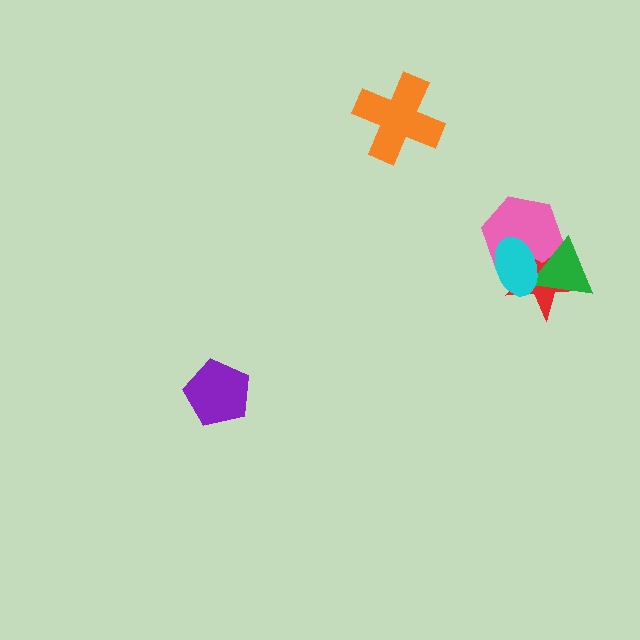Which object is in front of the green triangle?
The cyan ellipse is in front of the green triangle.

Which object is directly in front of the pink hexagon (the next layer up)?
The red star is directly in front of the pink hexagon.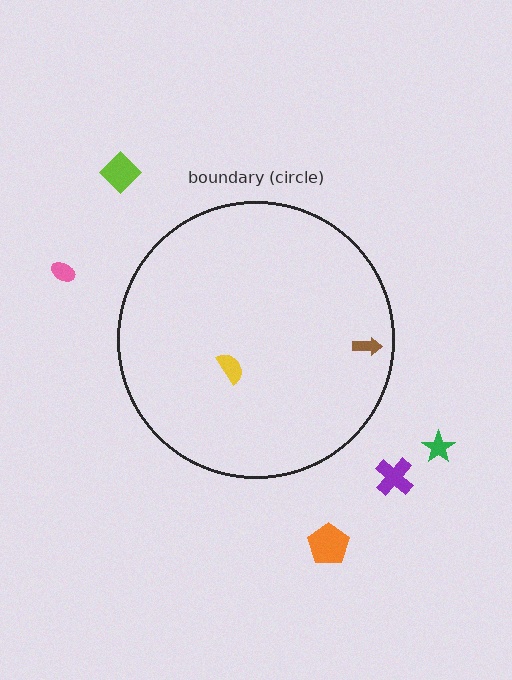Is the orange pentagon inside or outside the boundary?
Outside.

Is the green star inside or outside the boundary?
Outside.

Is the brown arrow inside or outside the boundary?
Inside.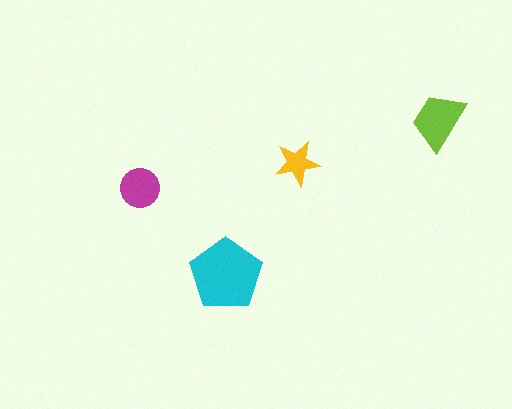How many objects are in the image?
There are 4 objects in the image.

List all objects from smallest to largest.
The yellow star, the magenta circle, the lime trapezoid, the cyan pentagon.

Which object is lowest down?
The cyan pentagon is bottommost.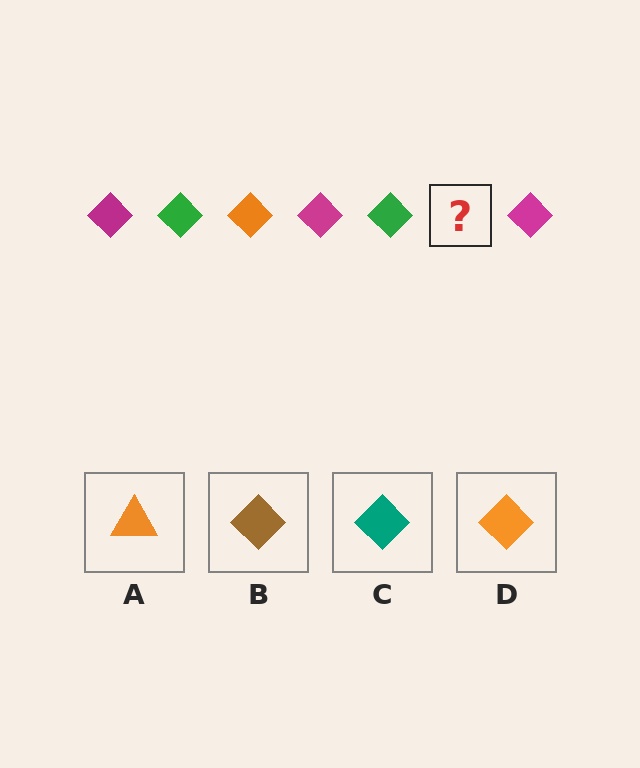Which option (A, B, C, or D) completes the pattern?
D.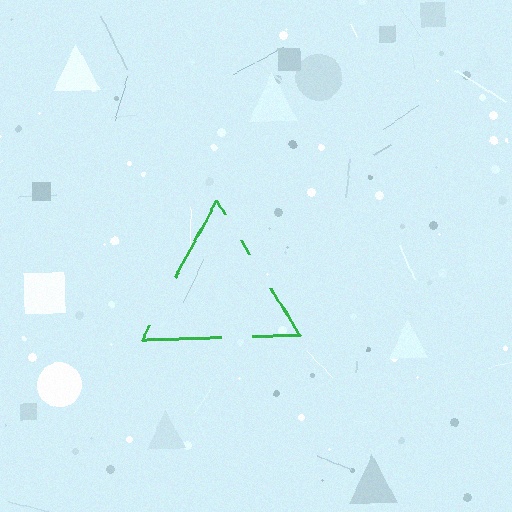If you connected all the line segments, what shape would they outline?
They would outline a triangle.